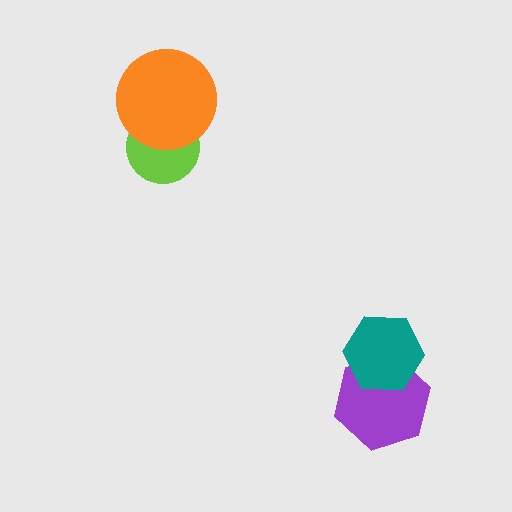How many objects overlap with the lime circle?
1 object overlaps with the lime circle.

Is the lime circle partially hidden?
Yes, it is partially covered by another shape.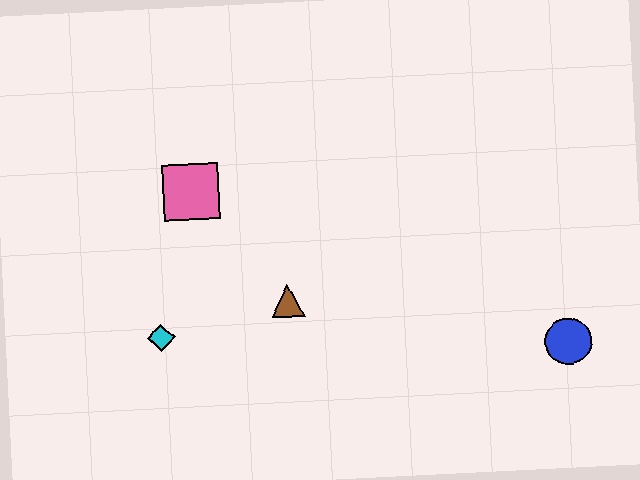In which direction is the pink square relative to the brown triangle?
The pink square is above the brown triangle.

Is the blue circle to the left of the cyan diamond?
No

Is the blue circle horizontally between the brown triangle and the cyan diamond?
No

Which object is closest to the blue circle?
The brown triangle is closest to the blue circle.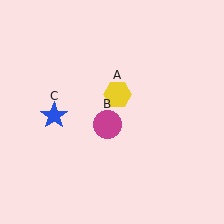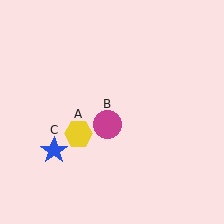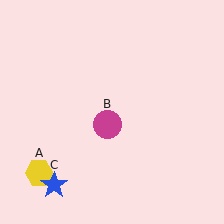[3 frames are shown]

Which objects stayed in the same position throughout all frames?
Magenta circle (object B) remained stationary.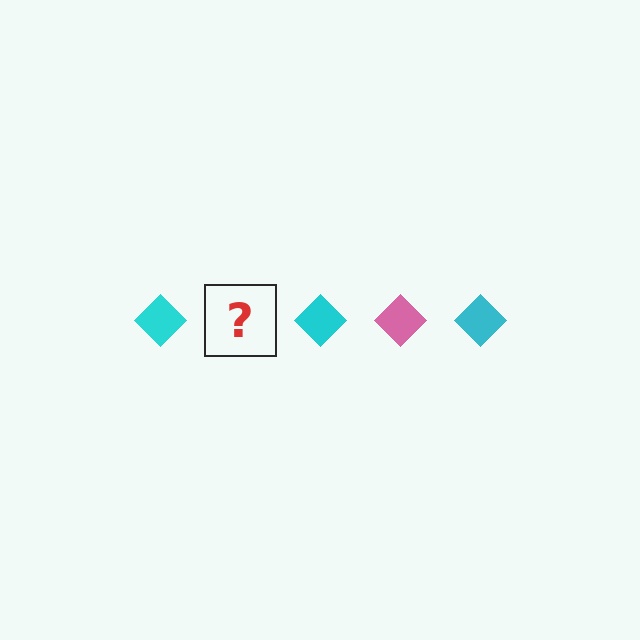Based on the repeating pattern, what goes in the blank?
The blank should be a pink diamond.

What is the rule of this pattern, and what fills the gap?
The rule is that the pattern cycles through cyan, pink diamonds. The gap should be filled with a pink diamond.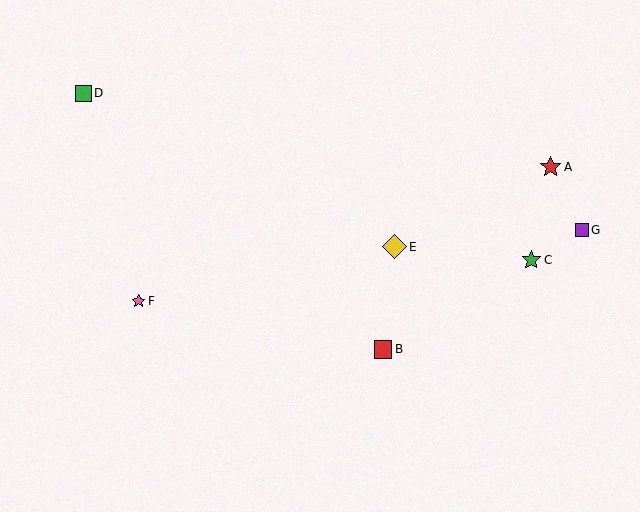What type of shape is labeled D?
Shape D is a green square.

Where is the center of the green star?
The center of the green star is at (531, 260).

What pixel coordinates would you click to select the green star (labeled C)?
Click at (531, 260) to select the green star C.